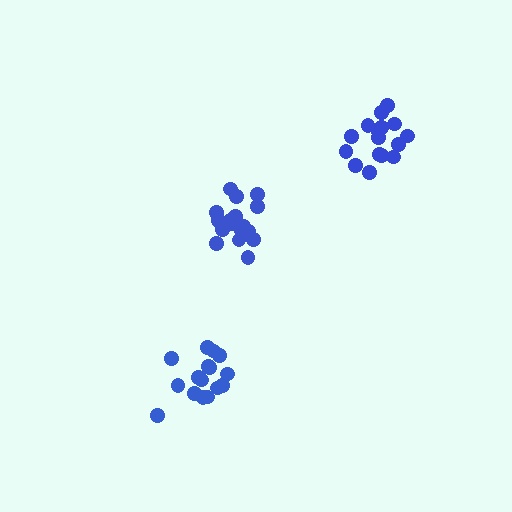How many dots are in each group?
Group 1: 19 dots, Group 2: 16 dots, Group 3: 17 dots (52 total).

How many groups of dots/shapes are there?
There are 3 groups.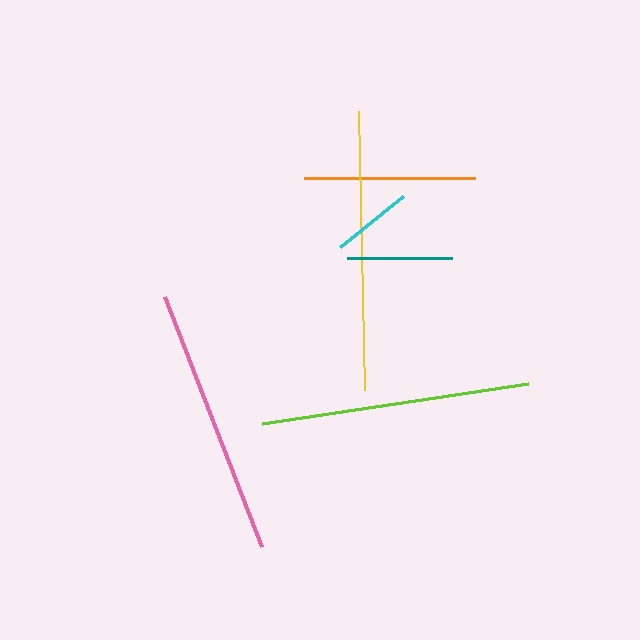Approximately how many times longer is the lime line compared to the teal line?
The lime line is approximately 2.6 times the length of the teal line.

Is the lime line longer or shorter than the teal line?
The lime line is longer than the teal line.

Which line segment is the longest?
The yellow line is the longest at approximately 279 pixels.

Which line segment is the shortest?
The cyan line is the shortest at approximately 82 pixels.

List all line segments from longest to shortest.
From longest to shortest: yellow, lime, pink, orange, teal, cyan.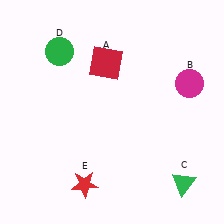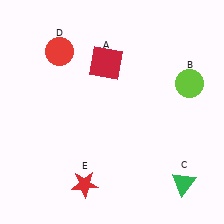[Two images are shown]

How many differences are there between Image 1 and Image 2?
There are 2 differences between the two images.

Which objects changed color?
B changed from magenta to lime. D changed from green to red.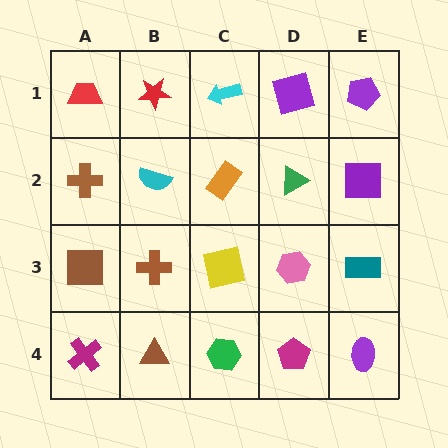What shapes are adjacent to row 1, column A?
A brown cross (row 2, column A), a red star (row 1, column B).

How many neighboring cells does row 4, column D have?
3.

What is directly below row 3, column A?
A magenta cross.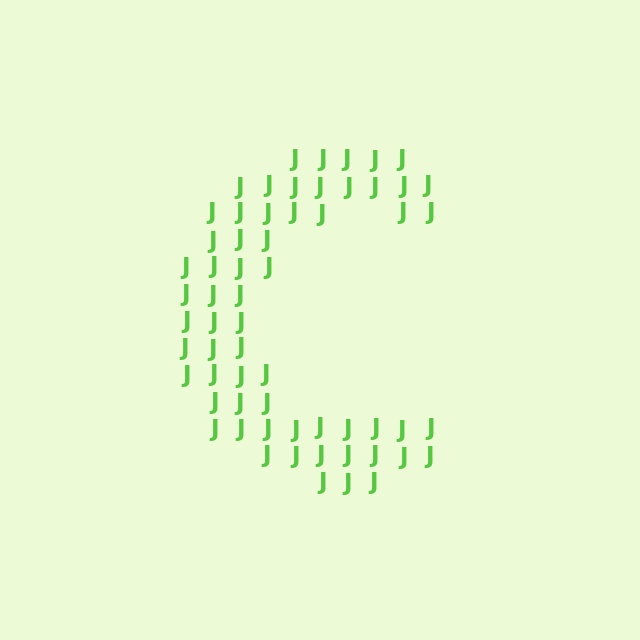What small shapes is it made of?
It is made of small letter J's.